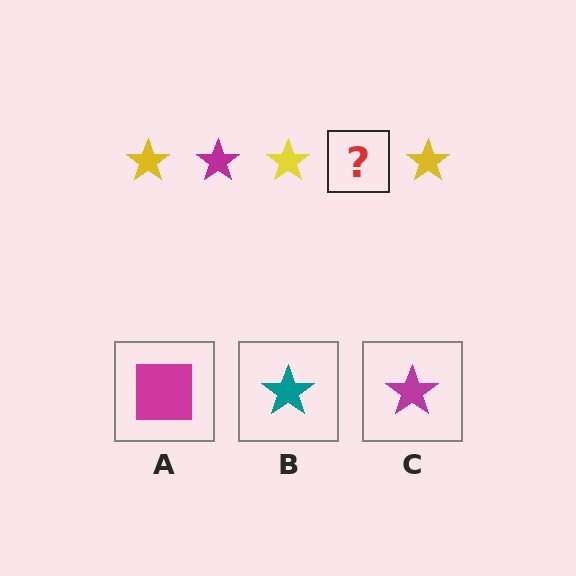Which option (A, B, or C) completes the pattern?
C.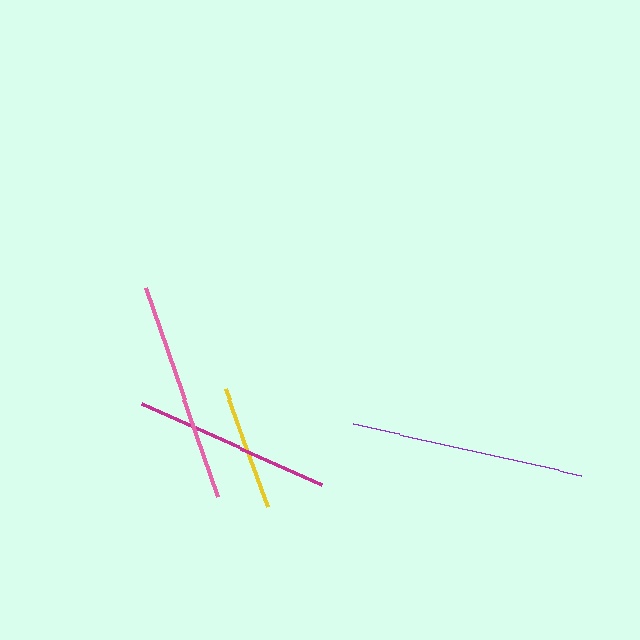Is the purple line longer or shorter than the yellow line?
The purple line is longer than the yellow line.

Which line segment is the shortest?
The yellow line is the shortest at approximately 125 pixels.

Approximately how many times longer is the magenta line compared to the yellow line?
The magenta line is approximately 1.6 times the length of the yellow line.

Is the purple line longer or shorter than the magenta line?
The purple line is longer than the magenta line.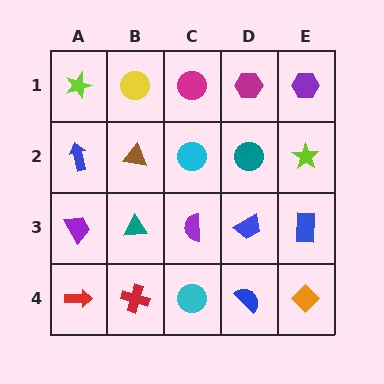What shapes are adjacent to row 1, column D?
A teal circle (row 2, column D), a magenta circle (row 1, column C), a purple hexagon (row 1, column E).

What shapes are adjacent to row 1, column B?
A brown triangle (row 2, column B), a lime star (row 1, column A), a magenta circle (row 1, column C).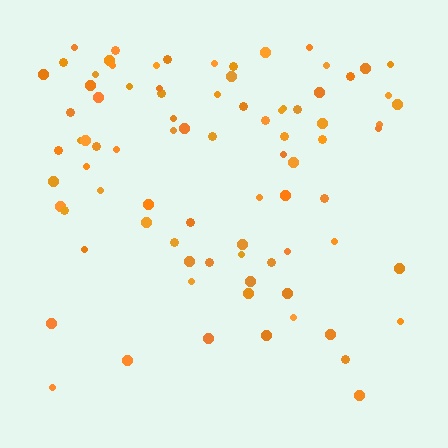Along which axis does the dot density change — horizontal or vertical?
Vertical.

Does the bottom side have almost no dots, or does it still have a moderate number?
Still a moderate number, just noticeably fewer than the top.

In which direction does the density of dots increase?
From bottom to top, with the top side densest.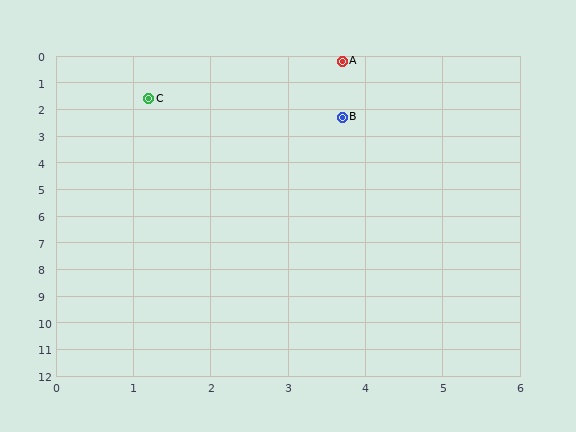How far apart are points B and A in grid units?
Points B and A are about 2.1 grid units apart.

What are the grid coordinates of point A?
Point A is at approximately (3.7, 0.2).